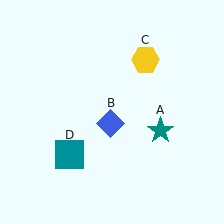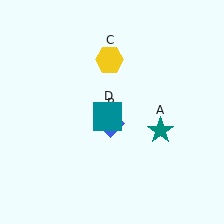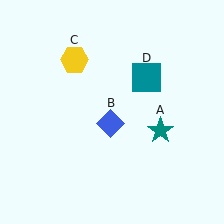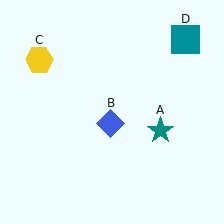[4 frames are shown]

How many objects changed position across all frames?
2 objects changed position: yellow hexagon (object C), teal square (object D).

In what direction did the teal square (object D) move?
The teal square (object D) moved up and to the right.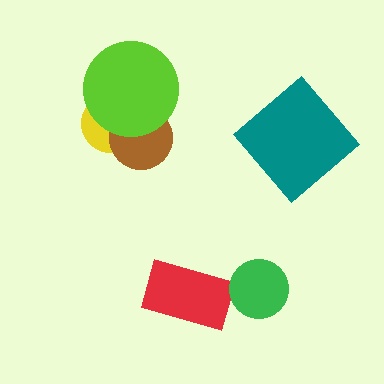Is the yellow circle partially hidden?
Yes, it is partially covered by another shape.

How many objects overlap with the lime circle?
2 objects overlap with the lime circle.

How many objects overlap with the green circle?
0 objects overlap with the green circle.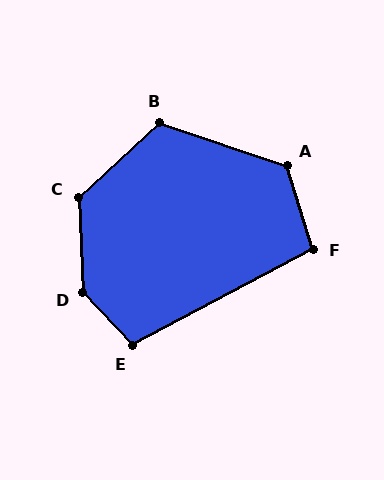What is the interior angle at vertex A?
Approximately 125 degrees (obtuse).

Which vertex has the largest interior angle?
D, at approximately 140 degrees.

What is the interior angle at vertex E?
Approximately 105 degrees (obtuse).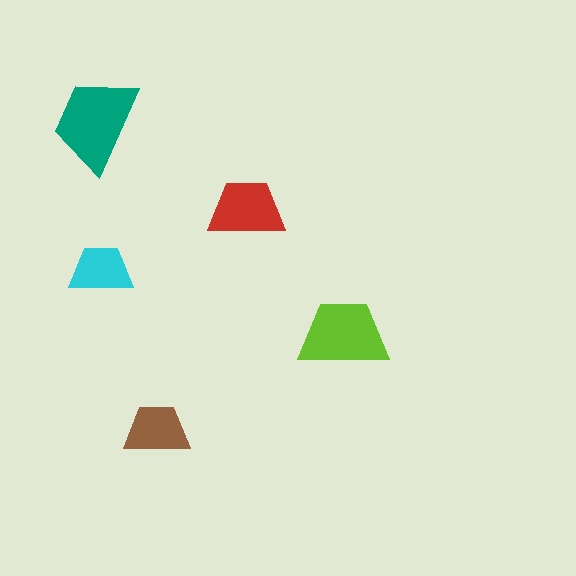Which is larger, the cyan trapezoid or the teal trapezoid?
The teal one.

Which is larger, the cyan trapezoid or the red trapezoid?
The red one.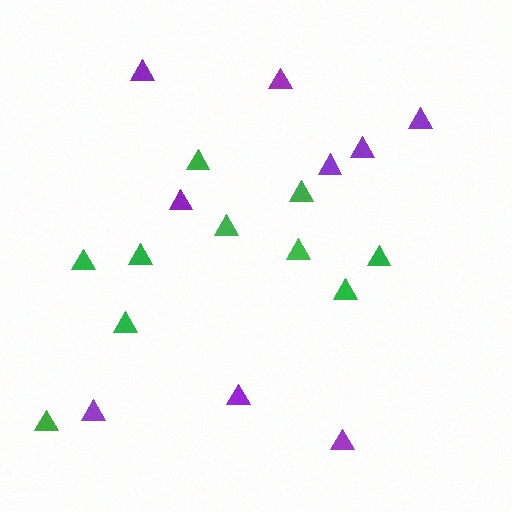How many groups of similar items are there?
There are 2 groups: one group of purple triangles (9) and one group of green triangles (10).